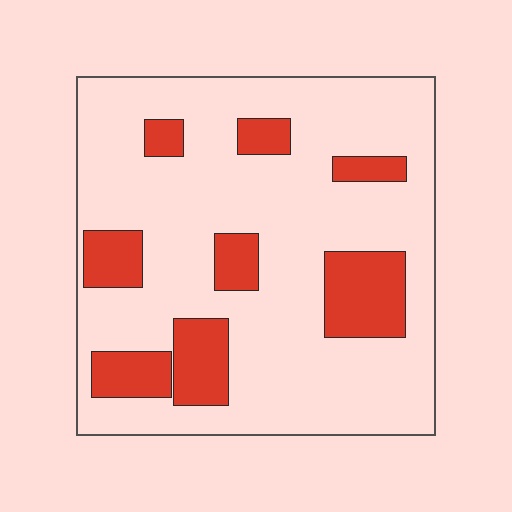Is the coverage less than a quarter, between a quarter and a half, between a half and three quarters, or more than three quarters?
Less than a quarter.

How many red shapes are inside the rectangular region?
8.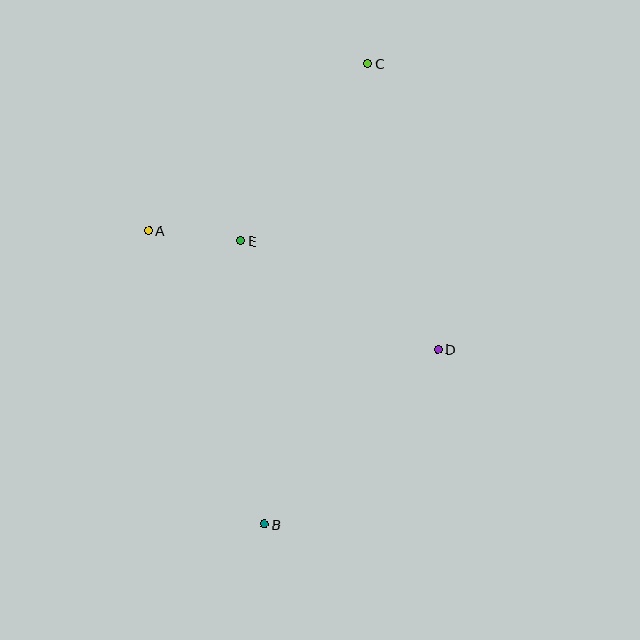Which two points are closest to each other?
Points A and E are closest to each other.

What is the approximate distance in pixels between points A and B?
The distance between A and B is approximately 315 pixels.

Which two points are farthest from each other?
Points B and C are farthest from each other.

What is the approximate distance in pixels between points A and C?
The distance between A and C is approximately 276 pixels.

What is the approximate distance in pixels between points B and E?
The distance between B and E is approximately 284 pixels.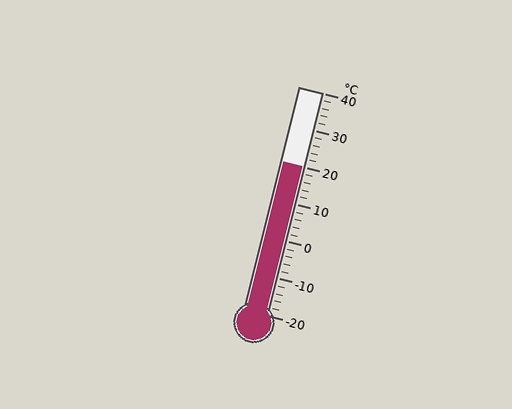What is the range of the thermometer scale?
The thermometer scale ranges from -20°C to 40°C.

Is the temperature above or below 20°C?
The temperature is at 20°C.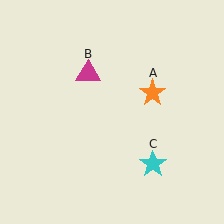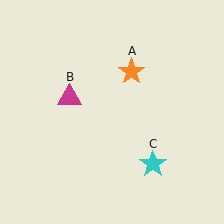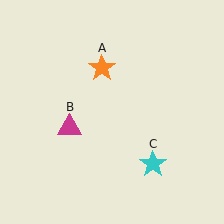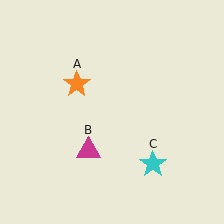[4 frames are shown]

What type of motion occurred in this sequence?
The orange star (object A), magenta triangle (object B) rotated counterclockwise around the center of the scene.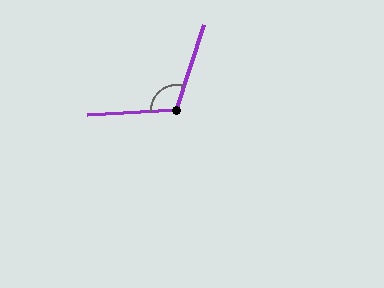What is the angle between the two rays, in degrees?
Approximately 111 degrees.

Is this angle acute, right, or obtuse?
It is obtuse.